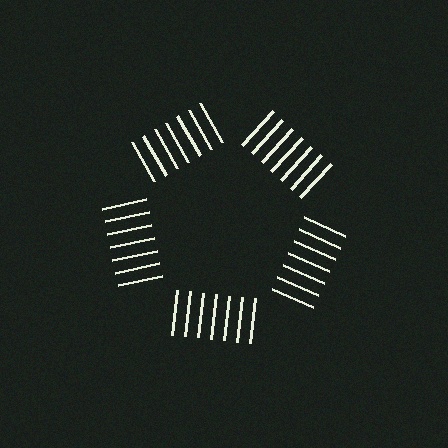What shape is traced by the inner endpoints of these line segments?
An illusory pentagon — the line segments terminate on its edges but no continuous stroke is drawn.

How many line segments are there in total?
35 — 7 along each of the 5 edges.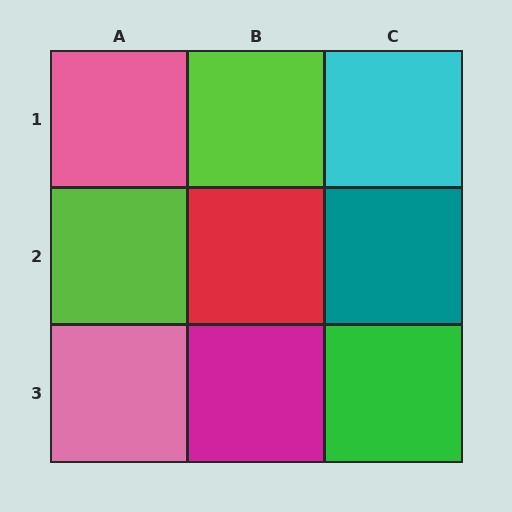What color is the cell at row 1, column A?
Pink.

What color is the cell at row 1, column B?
Lime.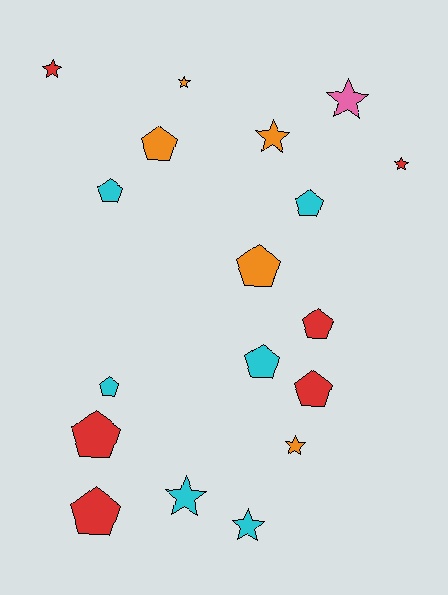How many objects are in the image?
There are 18 objects.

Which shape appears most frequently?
Pentagon, with 10 objects.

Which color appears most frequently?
Red, with 6 objects.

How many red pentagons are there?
There are 4 red pentagons.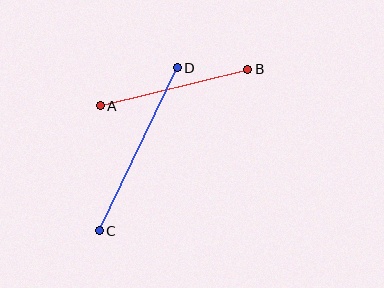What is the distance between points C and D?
The distance is approximately 180 pixels.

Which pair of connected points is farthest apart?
Points C and D are farthest apart.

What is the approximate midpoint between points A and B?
The midpoint is at approximately (174, 88) pixels.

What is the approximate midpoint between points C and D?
The midpoint is at approximately (138, 149) pixels.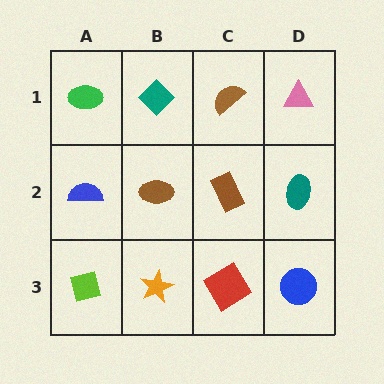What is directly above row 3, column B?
A brown ellipse.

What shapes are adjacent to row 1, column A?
A blue semicircle (row 2, column A), a teal diamond (row 1, column B).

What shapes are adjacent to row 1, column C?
A brown rectangle (row 2, column C), a teal diamond (row 1, column B), a pink triangle (row 1, column D).